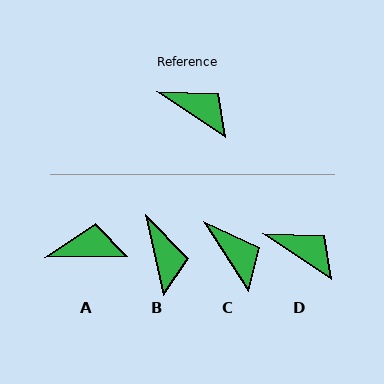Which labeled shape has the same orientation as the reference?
D.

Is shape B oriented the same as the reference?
No, it is off by about 44 degrees.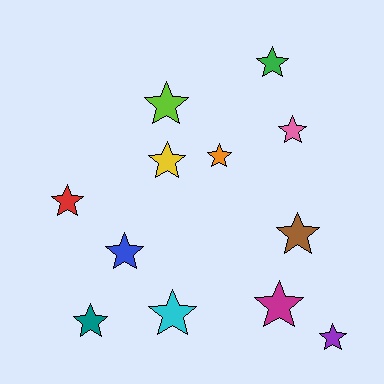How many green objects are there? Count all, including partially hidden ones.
There is 1 green object.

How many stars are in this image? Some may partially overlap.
There are 12 stars.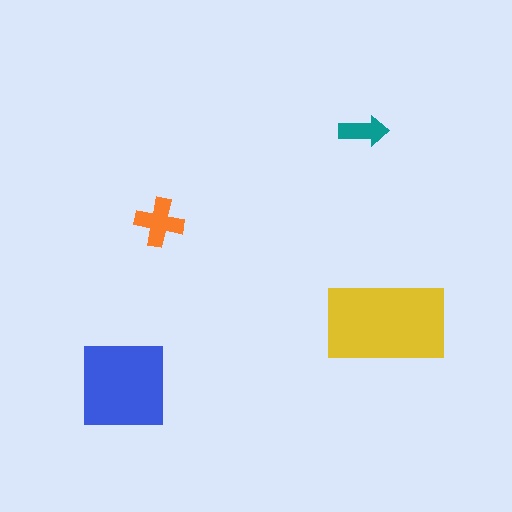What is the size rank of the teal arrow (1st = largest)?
4th.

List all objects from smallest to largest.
The teal arrow, the orange cross, the blue square, the yellow rectangle.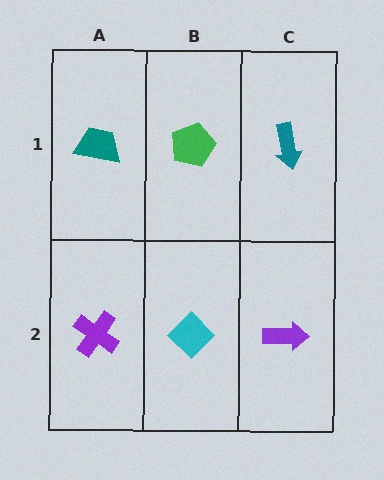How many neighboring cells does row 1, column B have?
3.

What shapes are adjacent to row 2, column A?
A teal trapezoid (row 1, column A), a cyan diamond (row 2, column B).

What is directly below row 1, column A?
A purple cross.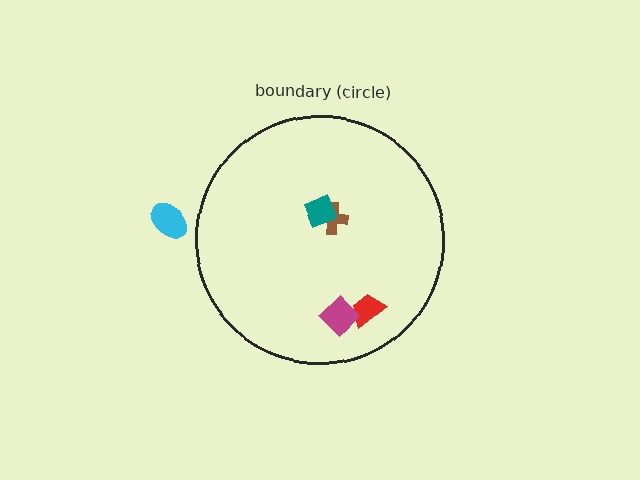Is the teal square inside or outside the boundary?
Inside.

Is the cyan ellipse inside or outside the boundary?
Outside.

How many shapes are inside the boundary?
4 inside, 1 outside.